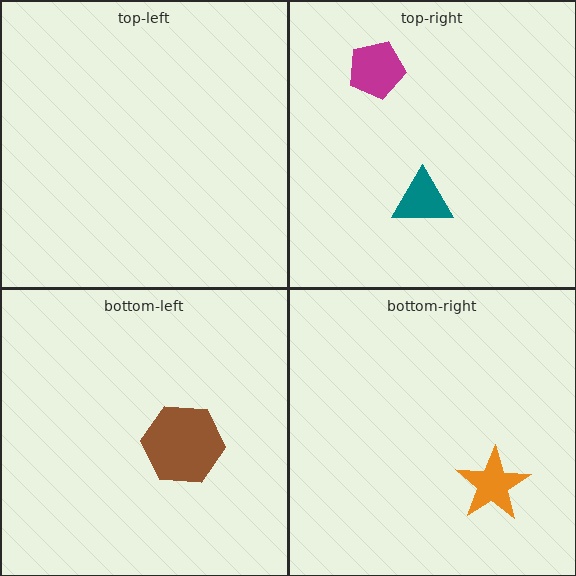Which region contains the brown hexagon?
The bottom-left region.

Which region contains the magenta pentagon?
The top-right region.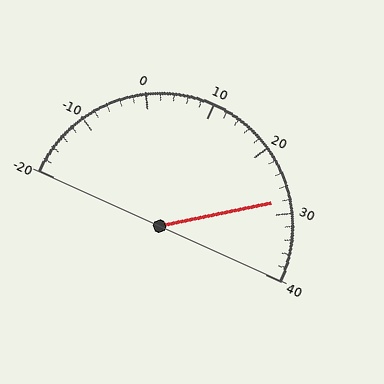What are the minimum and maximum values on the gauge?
The gauge ranges from -20 to 40.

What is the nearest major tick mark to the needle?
The nearest major tick mark is 30.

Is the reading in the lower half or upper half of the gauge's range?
The reading is in the upper half of the range (-20 to 40).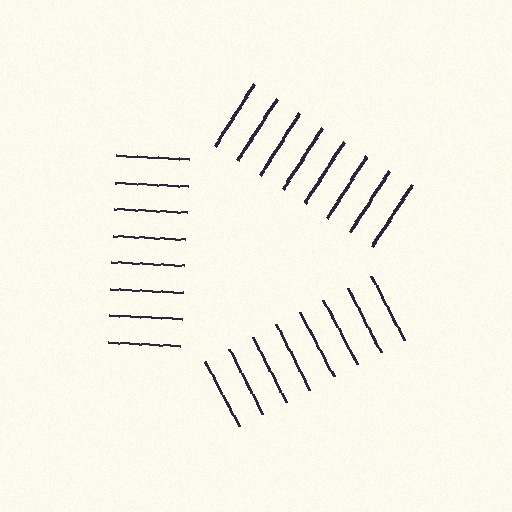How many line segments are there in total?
24 — 8 along each of the 3 edges.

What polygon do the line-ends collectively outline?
An illusory triangle — the line segments terminate on its edges but no continuous stroke is drawn.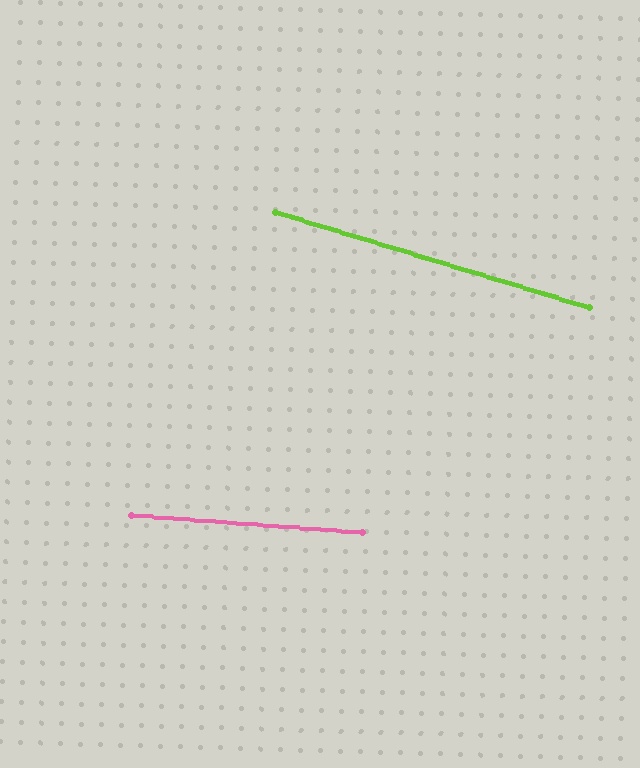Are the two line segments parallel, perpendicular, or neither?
Neither parallel nor perpendicular — they differ by about 13°.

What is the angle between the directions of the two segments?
Approximately 13 degrees.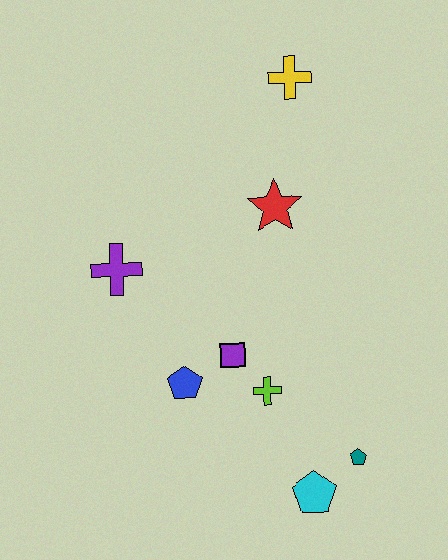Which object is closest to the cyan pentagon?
The teal pentagon is closest to the cyan pentagon.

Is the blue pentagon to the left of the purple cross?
No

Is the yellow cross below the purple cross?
No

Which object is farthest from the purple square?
The yellow cross is farthest from the purple square.